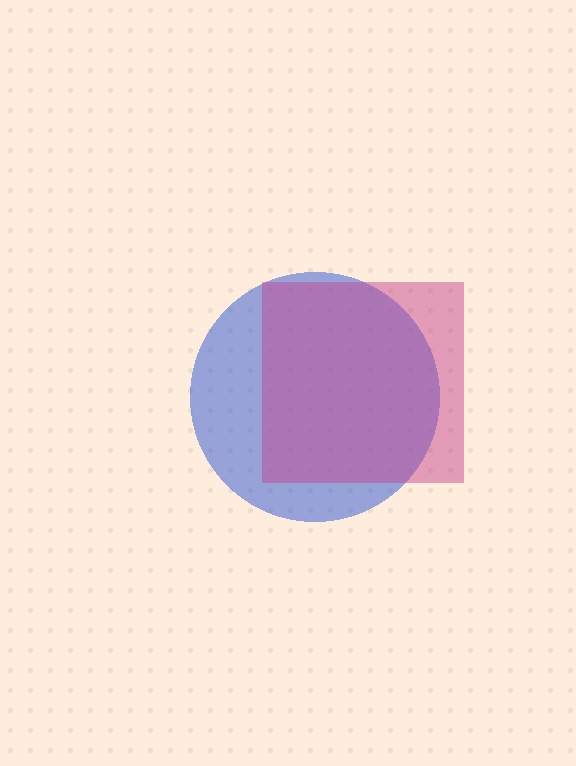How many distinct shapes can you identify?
There are 2 distinct shapes: a blue circle, a magenta square.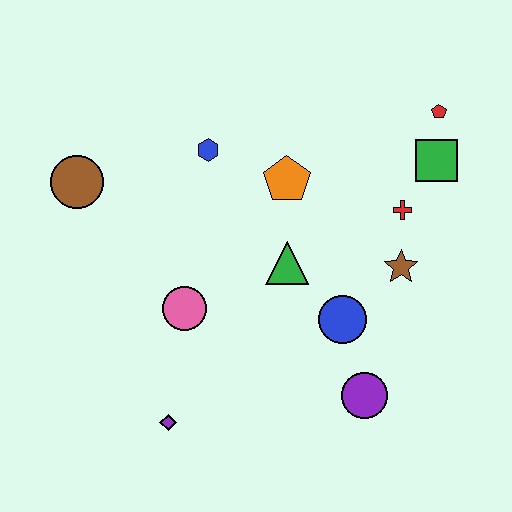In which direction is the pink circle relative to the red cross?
The pink circle is to the left of the red cross.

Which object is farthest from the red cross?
The brown circle is farthest from the red cross.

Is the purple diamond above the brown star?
No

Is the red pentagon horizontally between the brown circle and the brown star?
No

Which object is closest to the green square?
The red pentagon is closest to the green square.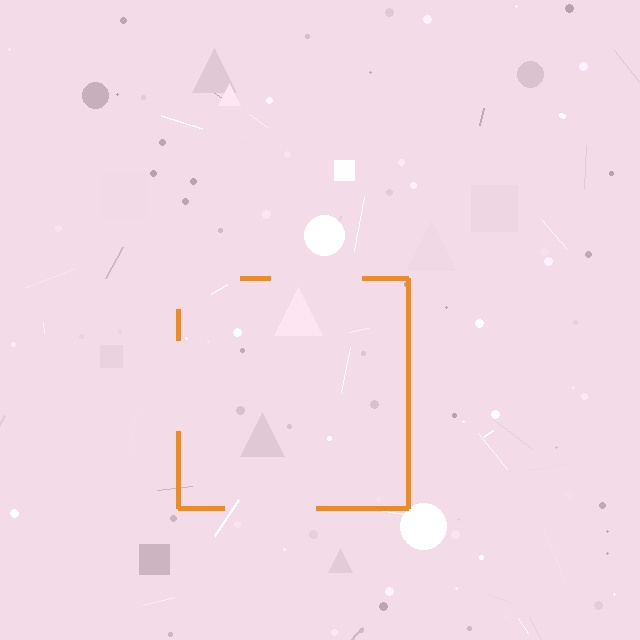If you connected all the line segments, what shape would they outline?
They would outline a square.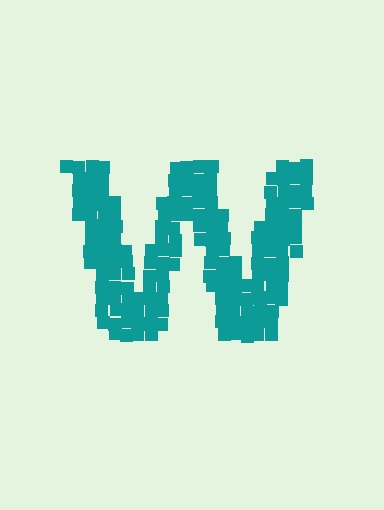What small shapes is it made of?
It is made of small squares.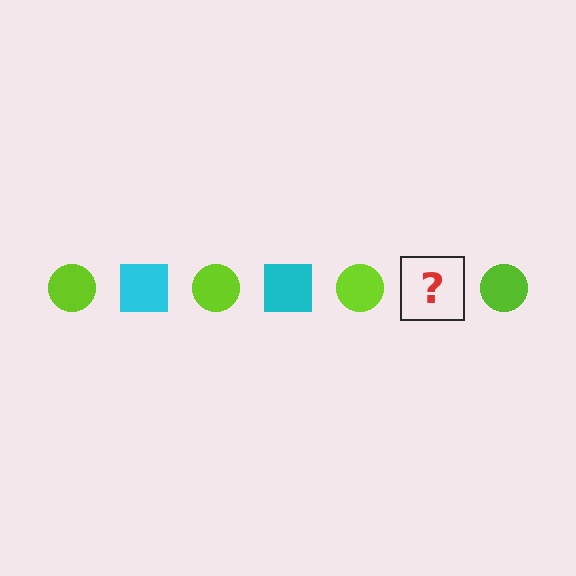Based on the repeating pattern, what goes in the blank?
The blank should be a cyan square.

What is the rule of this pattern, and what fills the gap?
The rule is that the pattern alternates between lime circle and cyan square. The gap should be filled with a cyan square.